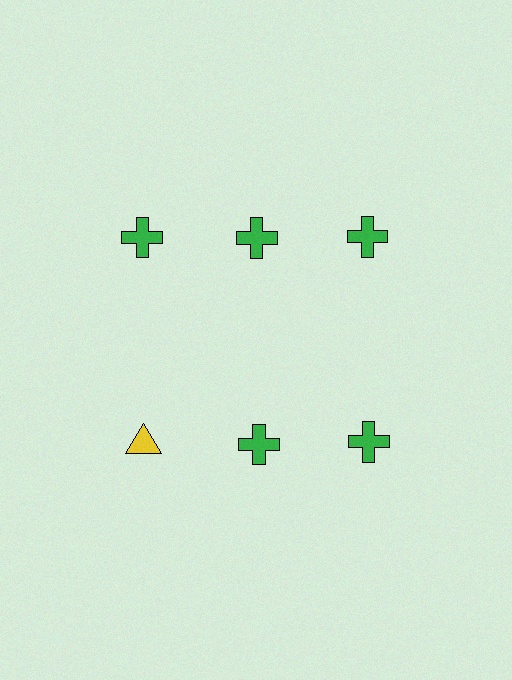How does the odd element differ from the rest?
It differs in both color (yellow instead of green) and shape (triangle instead of cross).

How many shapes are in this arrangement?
There are 6 shapes arranged in a grid pattern.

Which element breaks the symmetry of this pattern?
The yellow triangle in the second row, leftmost column breaks the symmetry. All other shapes are green crosses.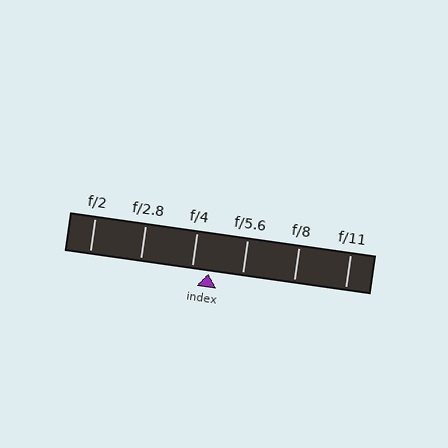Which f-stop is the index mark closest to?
The index mark is closest to f/4.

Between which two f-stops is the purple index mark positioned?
The index mark is between f/4 and f/5.6.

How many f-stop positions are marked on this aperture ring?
There are 6 f-stop positions marked.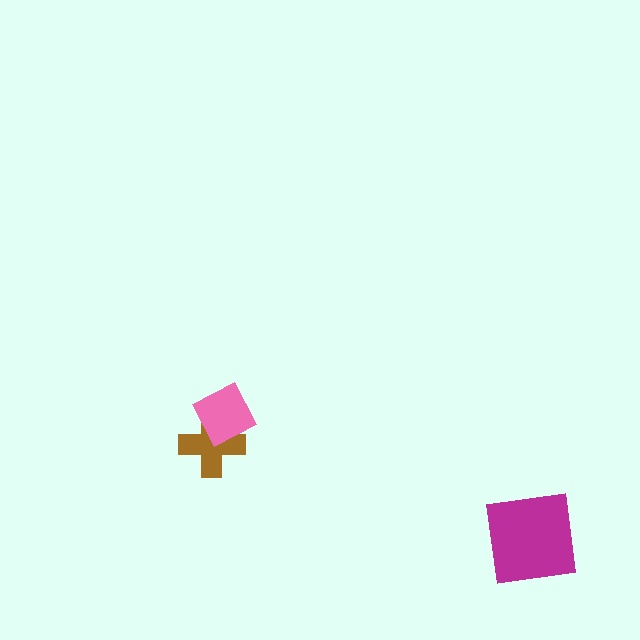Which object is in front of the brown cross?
The pink diamond is in front of the brown cross.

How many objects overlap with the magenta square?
0 objects overlap with the magenta square.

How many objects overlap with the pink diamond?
1 object overlaps with the pink diamond.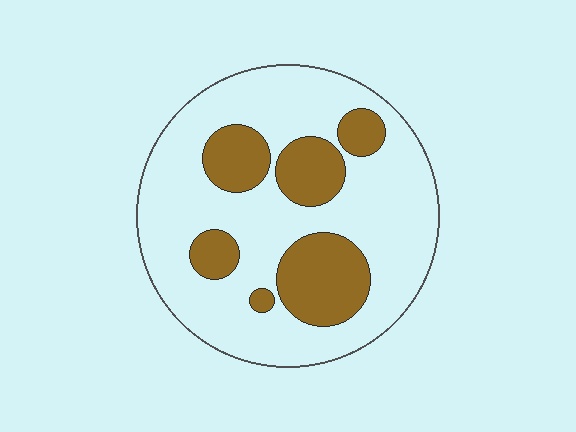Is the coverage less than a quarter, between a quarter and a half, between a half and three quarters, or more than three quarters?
Between a quarter and a half.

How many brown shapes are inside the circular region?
6.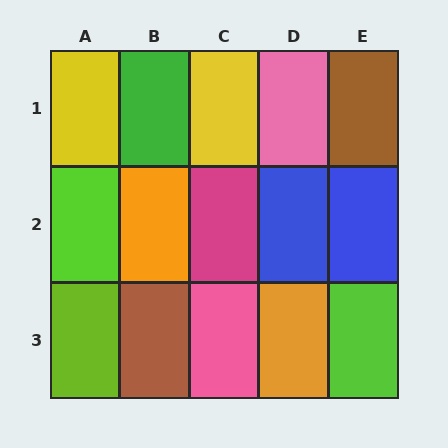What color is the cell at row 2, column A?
Lime.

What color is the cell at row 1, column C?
Yellow.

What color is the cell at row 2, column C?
Magenta.